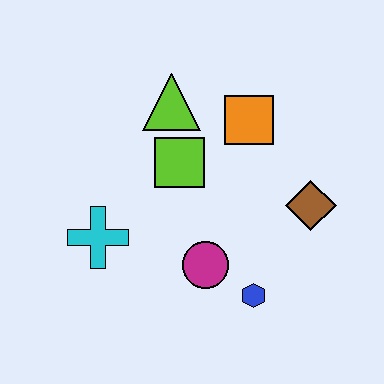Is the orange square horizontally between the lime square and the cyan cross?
No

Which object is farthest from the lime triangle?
The blue hexagon is farthest from the lime triangle.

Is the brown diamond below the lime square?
Yes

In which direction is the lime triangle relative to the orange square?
The lime triangle is to the left of the orange square.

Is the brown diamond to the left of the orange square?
No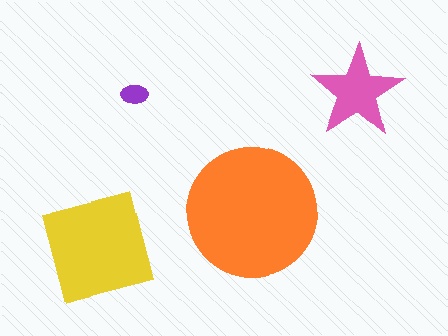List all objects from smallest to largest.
The purple ellipse, the pink star, the yellow square, the orange circle.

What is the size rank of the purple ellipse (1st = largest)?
4th.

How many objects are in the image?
There are 4 objects in the image.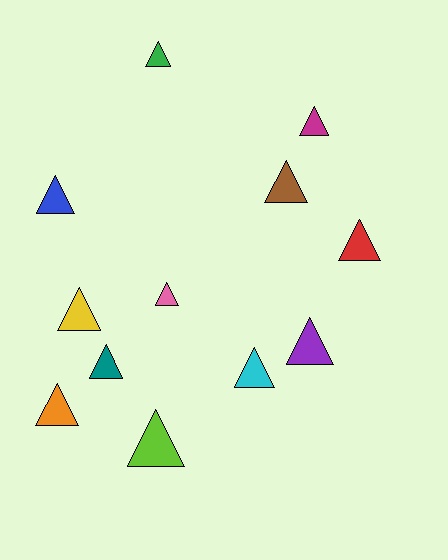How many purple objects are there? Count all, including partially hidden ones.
There is 1 purple object.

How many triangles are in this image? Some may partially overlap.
There are 12 triangles.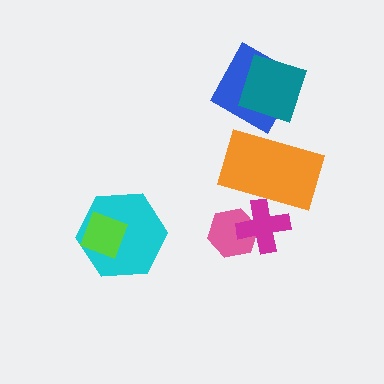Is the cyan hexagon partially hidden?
Yes, it is partially covered by another shape.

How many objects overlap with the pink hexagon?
1 object overlaps with the pink hexagon.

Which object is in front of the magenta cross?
The orange rectangle is in front of the magenta cross.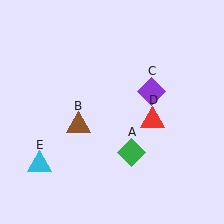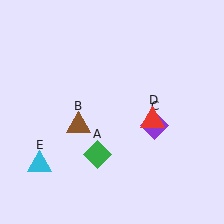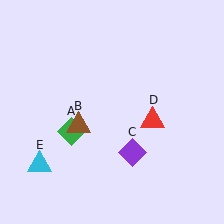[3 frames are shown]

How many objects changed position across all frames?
2 objects changed position: green diamond (object A), purple diamond (object C).